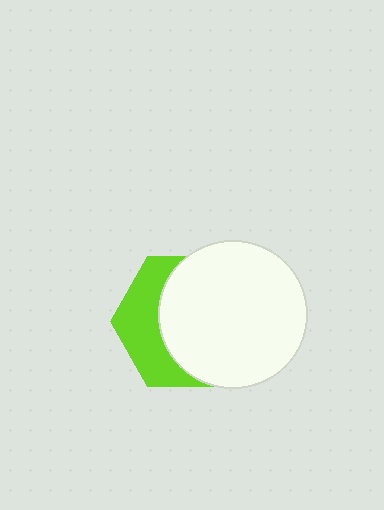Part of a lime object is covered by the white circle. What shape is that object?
It is a hexagon.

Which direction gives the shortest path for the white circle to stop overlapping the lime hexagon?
Moving right gives the shortest separation.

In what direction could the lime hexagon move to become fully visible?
The lime hexagon could move left. That would shift it out from behind the white circle entirely.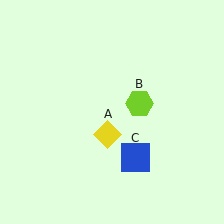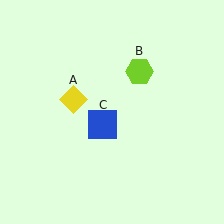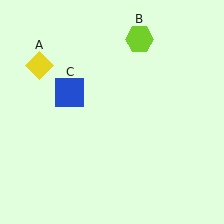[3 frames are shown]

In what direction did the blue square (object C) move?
The blue square (object C) moved up and to the left.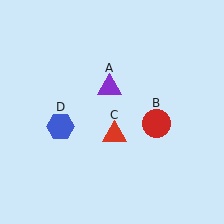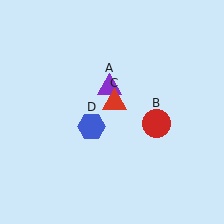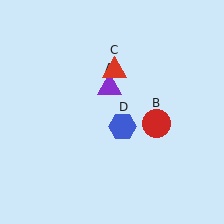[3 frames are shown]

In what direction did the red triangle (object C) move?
The red triangle (object C) moved up.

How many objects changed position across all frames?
2 objects changed position: red triangle (object C), blue hexagon (object D).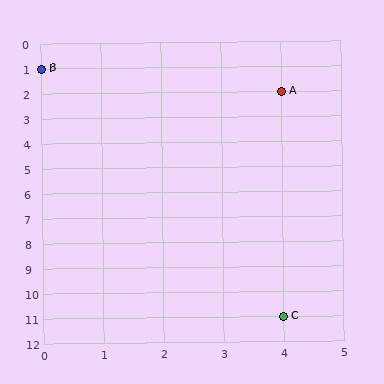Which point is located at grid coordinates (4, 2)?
Point A is at (4, 2).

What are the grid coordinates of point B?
Point B is at grid coordinates (0, 1).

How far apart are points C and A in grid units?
Points C and A are 9 rows apart.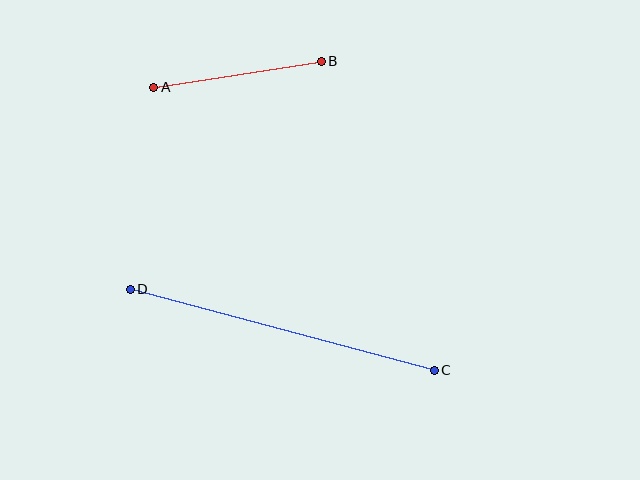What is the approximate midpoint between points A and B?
The midpoint is at approximately (237, 74) pixels.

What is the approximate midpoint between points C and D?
The midpoint is at approximately (282, 330) pixels.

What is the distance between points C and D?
The distance is approximately 315 pixels.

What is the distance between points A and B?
The distance is approximately 170 pixels.